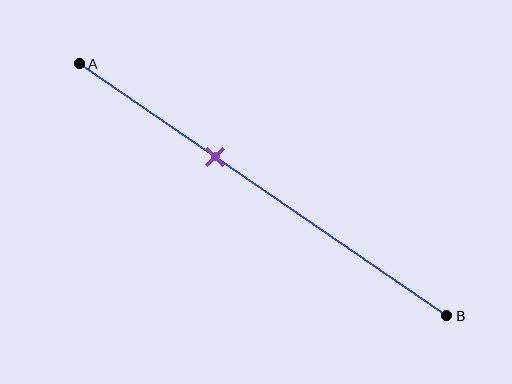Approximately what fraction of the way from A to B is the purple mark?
The purple mark is approximately 35% of the way from A to B.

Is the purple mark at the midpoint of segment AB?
No, the mark is at about 35% from A, not at the 50% midpoint.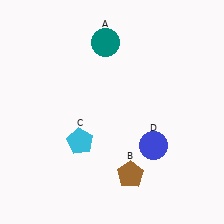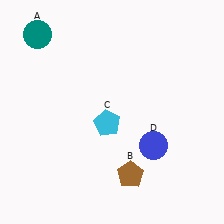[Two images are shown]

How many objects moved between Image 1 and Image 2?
2 objects moved between the two images.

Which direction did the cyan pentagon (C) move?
The cyan pentagon (C) moved right.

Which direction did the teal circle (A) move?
The teal circle (A) moved left.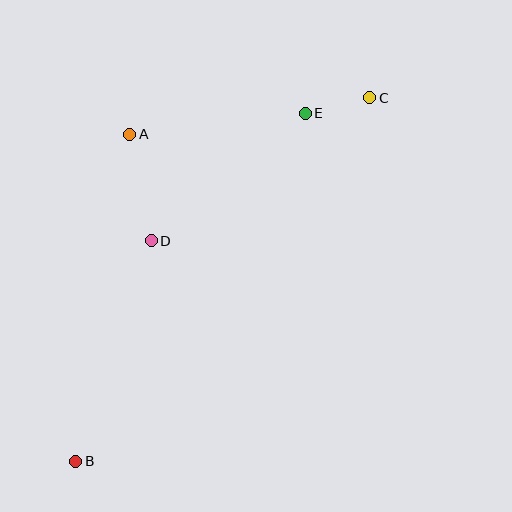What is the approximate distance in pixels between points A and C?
The distance between A and C is approximately 242 pixels.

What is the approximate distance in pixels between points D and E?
The distance between D and E is approximately 200 pixels.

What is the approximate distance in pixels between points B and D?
The distance between B and D is approximately 233 pixels.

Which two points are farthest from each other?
Points B and C are farthest from each other.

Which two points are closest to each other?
Points C and E are closest to each other.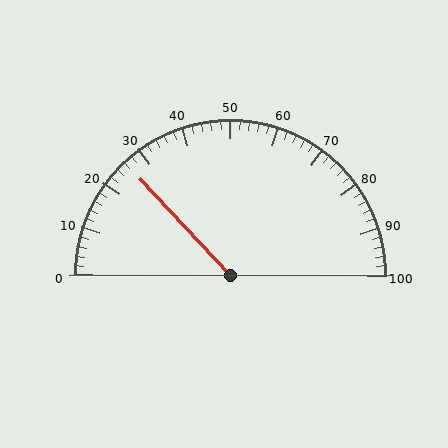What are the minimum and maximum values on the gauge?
The gauge ranges from 0 to 100.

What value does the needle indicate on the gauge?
The needle indicates approximately 26.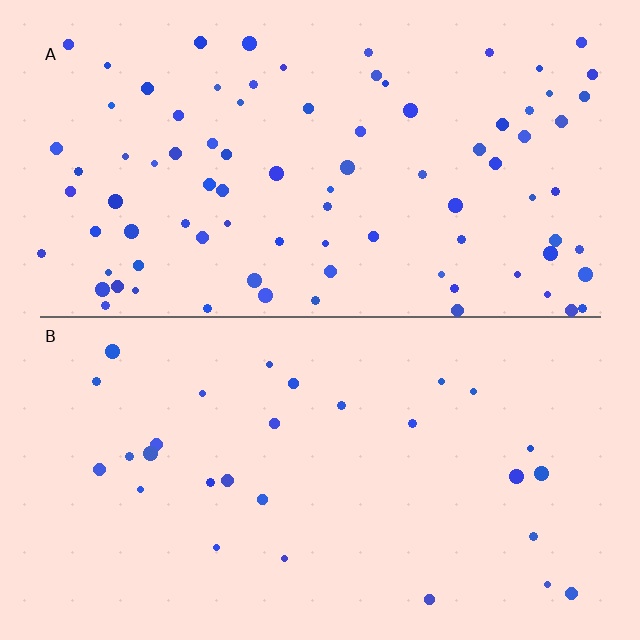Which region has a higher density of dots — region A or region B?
A (the top).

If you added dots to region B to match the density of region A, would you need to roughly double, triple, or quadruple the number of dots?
Approximately triple.